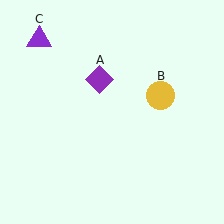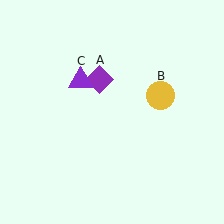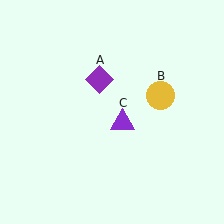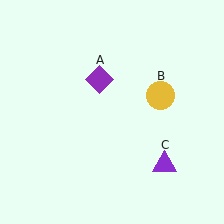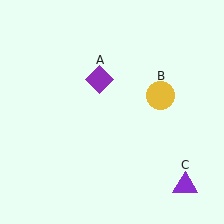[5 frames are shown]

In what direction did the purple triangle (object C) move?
The purple triangle (object C) moved down and to the right.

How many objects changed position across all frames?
1 object changed position: purple triangle (object C).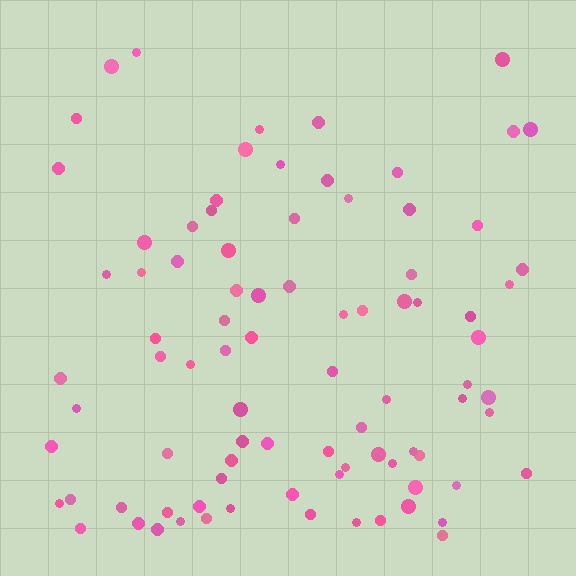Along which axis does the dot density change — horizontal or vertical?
Vertical.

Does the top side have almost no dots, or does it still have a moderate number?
Still a moderate number, just noticeably fewer than the bottom.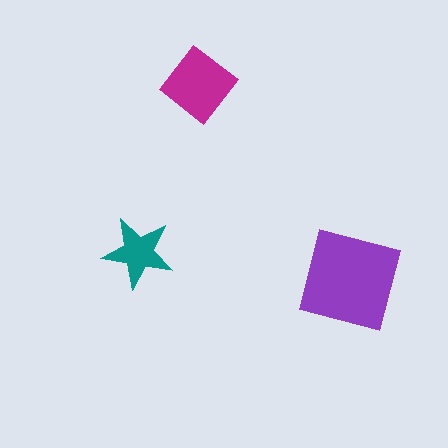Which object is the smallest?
The teal star.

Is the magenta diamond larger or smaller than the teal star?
Larger.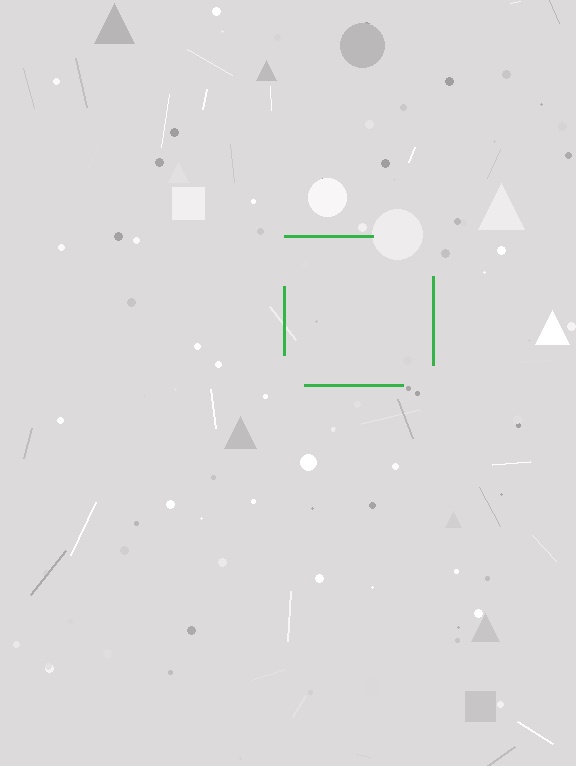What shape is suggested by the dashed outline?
The dashed outline suggests a square.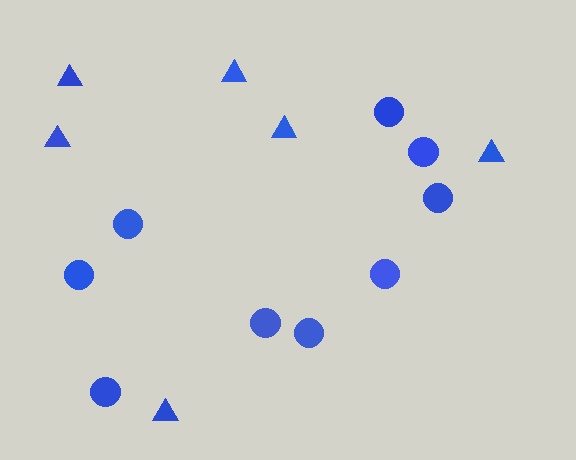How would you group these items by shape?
There are 2 groups: one group of circles (9) and one group of triangles (6).